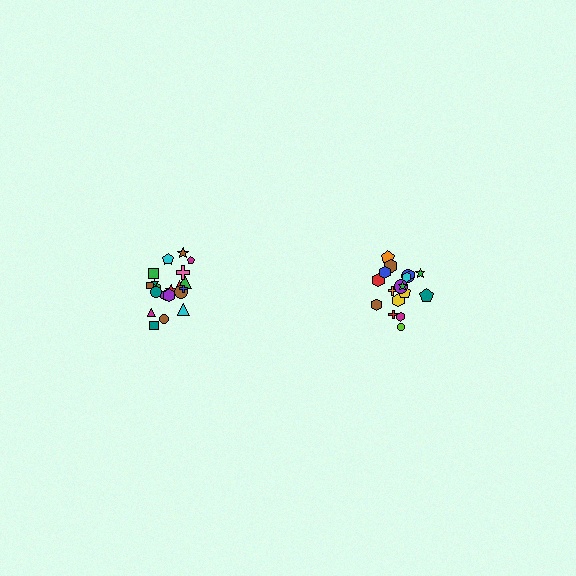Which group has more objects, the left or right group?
The left group.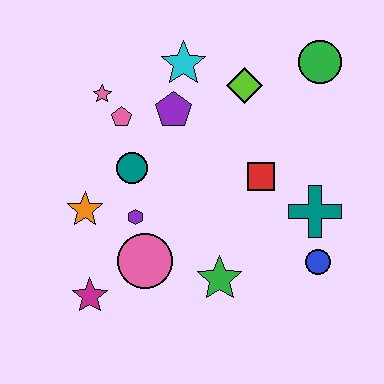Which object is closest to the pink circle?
The purple hexagon is closest to the pink circle.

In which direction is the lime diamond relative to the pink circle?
The lime diamond is above the pink circle.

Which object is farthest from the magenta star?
The green circle is farthest from the magenta star.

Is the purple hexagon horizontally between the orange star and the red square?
Yes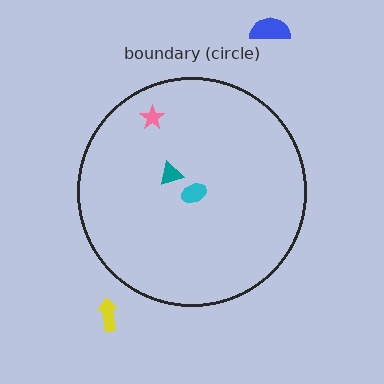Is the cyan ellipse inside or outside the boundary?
Inside.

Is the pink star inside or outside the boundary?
Inside.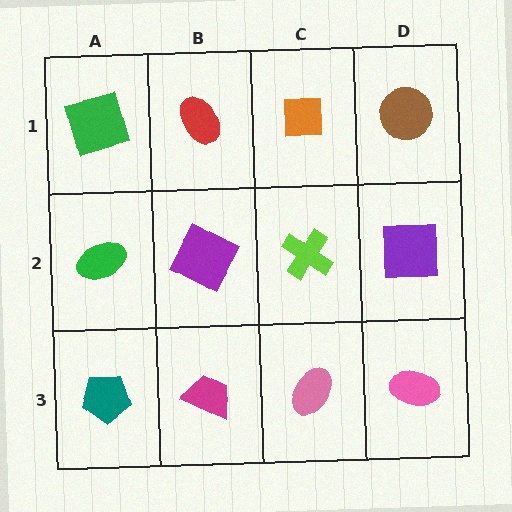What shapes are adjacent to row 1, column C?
A lime cross (row 2, column C), a red ellipse (row 1, column B), a brown circle (row 1, column D).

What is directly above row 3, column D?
A purple square.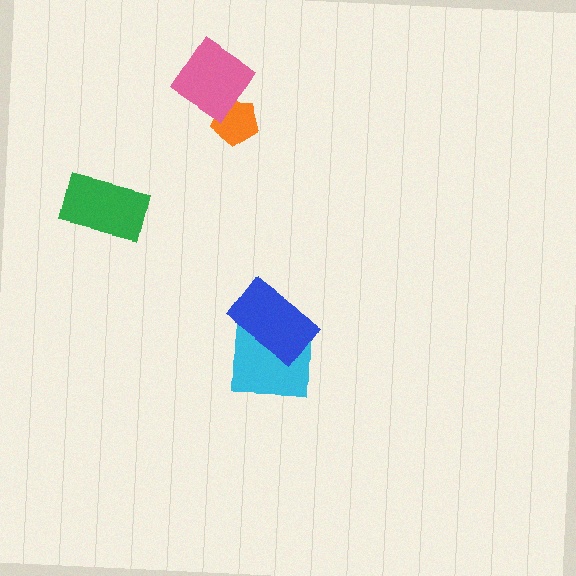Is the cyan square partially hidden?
Yes, it is partially covered by another shape.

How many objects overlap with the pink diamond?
1 object overlaps with the pink diamond.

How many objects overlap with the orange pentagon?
1 object overlaps with the orange pentagon.